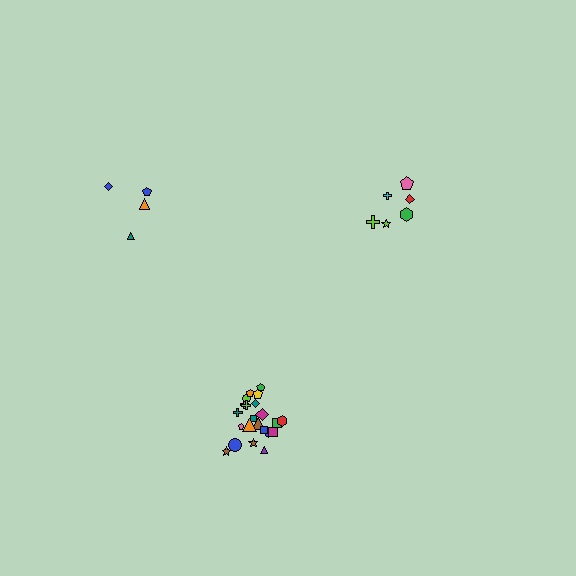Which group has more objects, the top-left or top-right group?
The top-right group.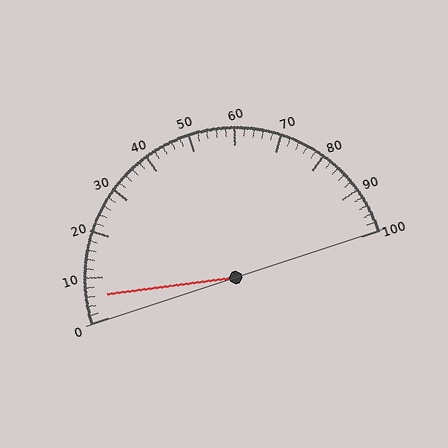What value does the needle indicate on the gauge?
The needle indicates approximately 6.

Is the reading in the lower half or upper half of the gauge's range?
The reading is in the lower half of the range (0 to 100).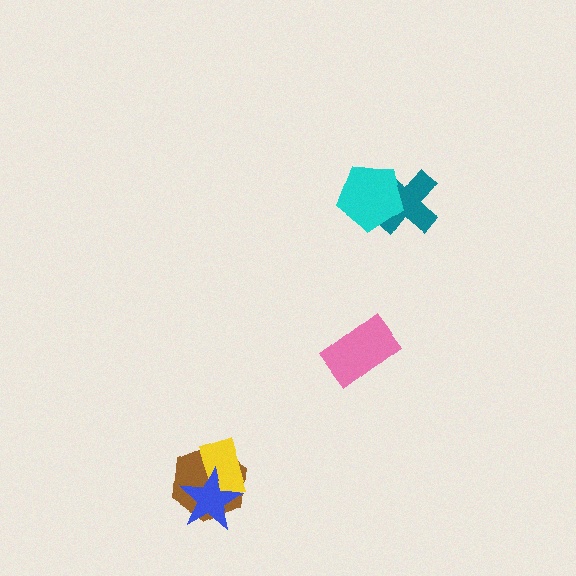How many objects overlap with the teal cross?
1 object overlaps with the teal cross.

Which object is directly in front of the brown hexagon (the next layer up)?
The yellow rectangle is directly in front of the brown hexagon.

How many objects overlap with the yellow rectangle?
2 objects overlap with the yellow rectangle.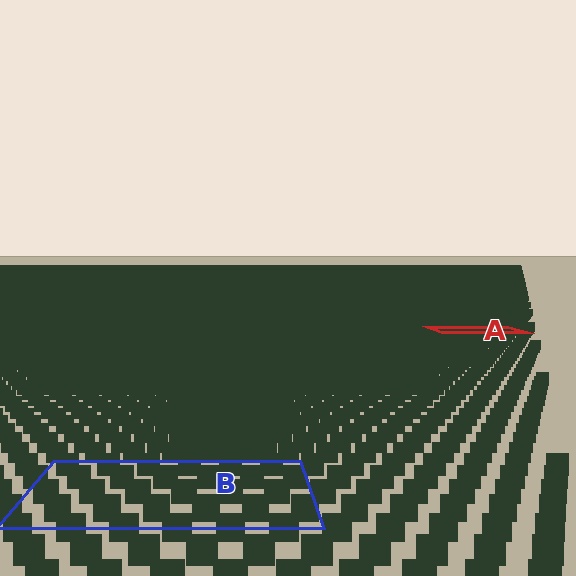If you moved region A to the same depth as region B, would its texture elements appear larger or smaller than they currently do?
They would appear larger. At a closer depth, the same texture elements are projected at a bigger on-screen size.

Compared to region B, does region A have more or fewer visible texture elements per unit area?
Region A has more texture elements per unit area — they are packed more densely because it is farther away.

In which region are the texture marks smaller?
The texture marks are smaller in region A, because it is farther away.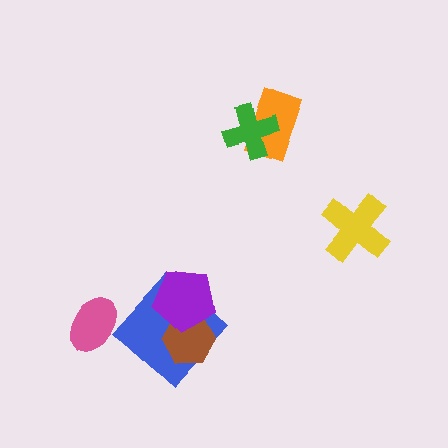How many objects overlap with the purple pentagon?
2 objects overlap with the purple pentagon.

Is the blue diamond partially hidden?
Yes, it is partially covered by another shape.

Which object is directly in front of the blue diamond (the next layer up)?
The brown hexagon is directly in front of the blue diamond.